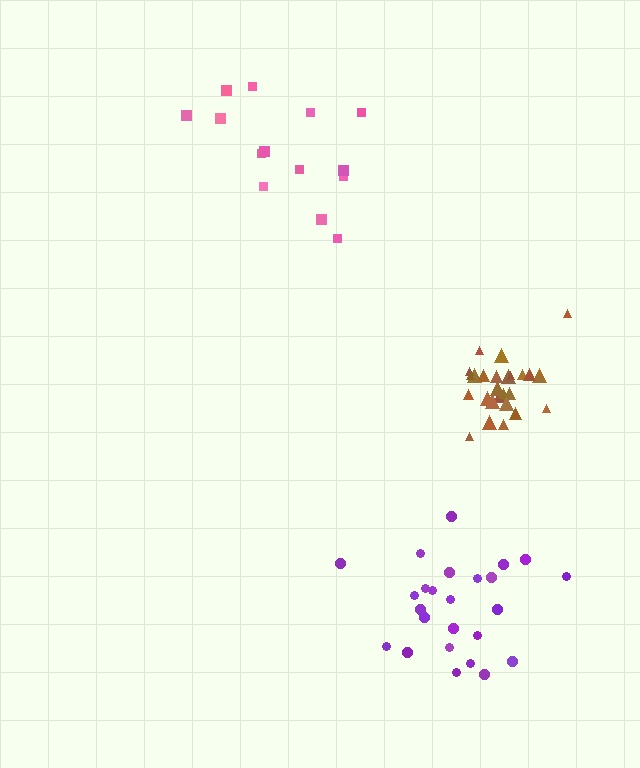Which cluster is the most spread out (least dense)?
Pink.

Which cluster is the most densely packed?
Brown.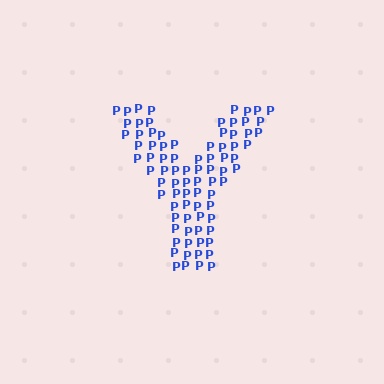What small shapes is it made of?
It is made of small letter P's.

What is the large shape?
The large shape is the letter Y.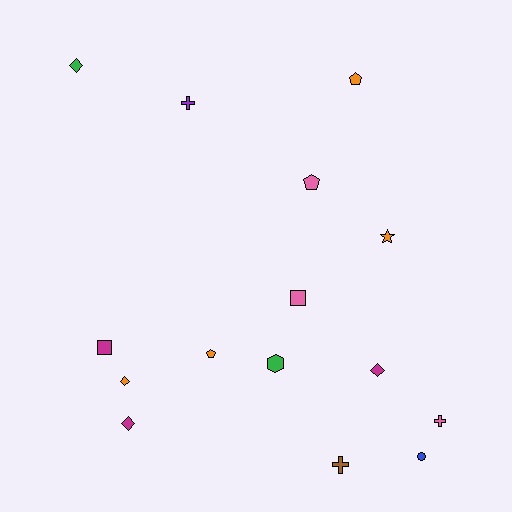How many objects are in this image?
There are 15 objects.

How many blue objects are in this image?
There is 1 blue object.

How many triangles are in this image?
There are no triangles.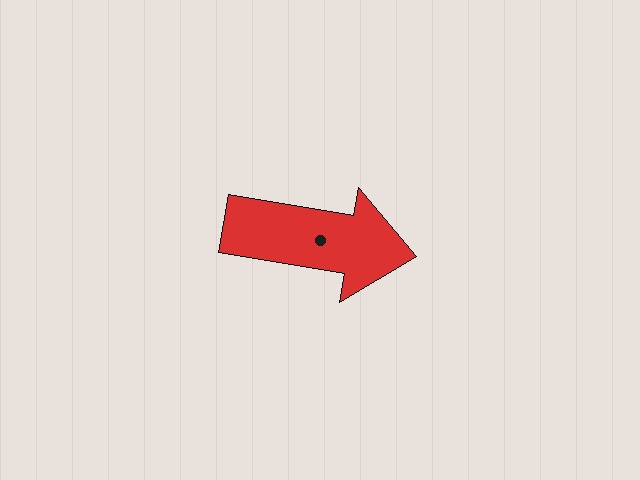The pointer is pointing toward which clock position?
Roughly 3 o'clock.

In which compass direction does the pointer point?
East.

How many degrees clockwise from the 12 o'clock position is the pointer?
Approximately 100 degrees.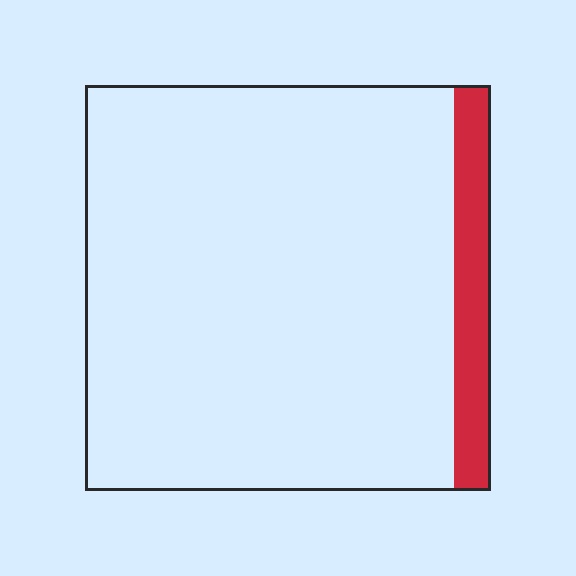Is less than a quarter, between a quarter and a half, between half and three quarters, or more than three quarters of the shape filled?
Less than a quarter.